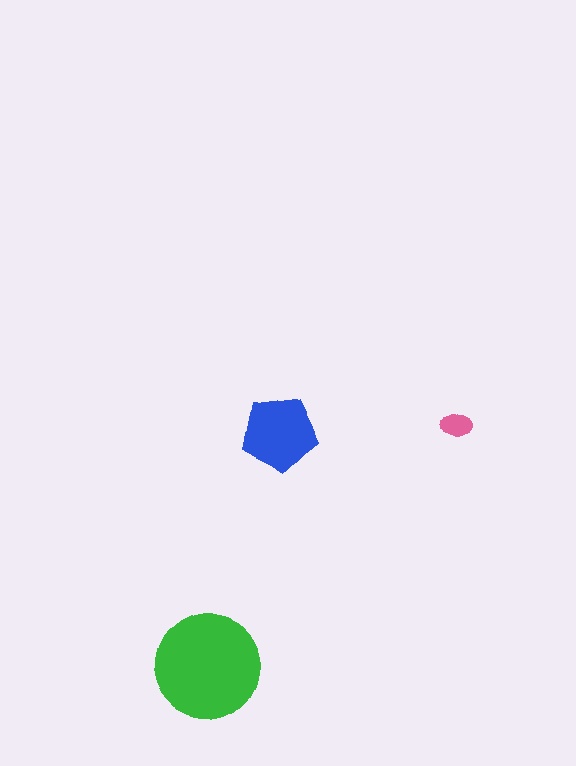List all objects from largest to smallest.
The green circle, the blue pentagon, the pink ellipse.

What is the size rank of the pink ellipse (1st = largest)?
3rd.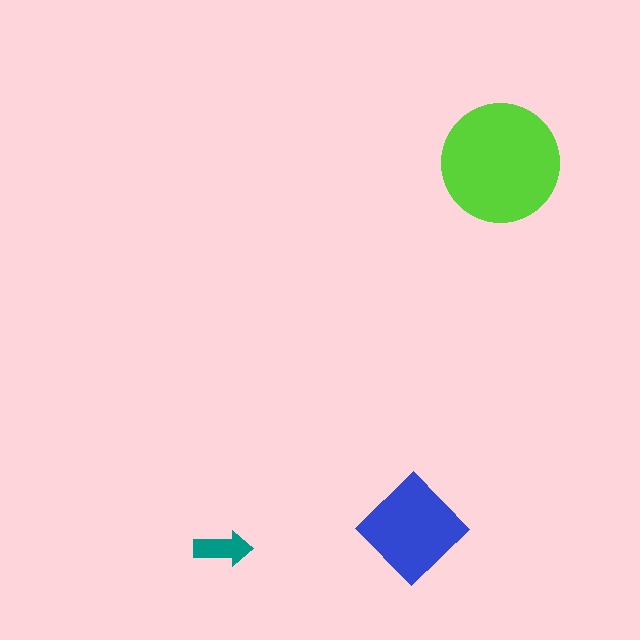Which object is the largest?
The lime circle.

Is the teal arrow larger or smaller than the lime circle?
Smaller.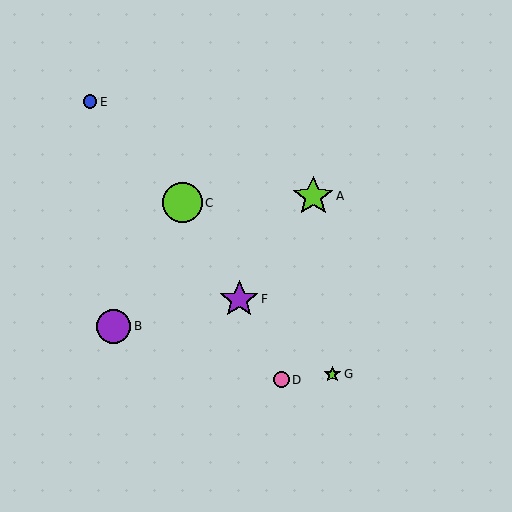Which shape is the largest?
The lime star (labeled A) is the largest.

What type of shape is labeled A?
Shape A is a lime star.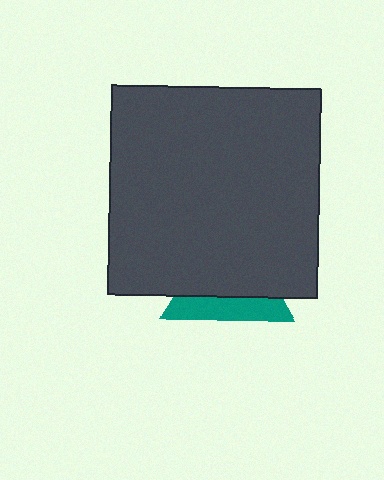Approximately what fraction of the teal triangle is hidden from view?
Roughly 66% of the teal triangle is hidden behind the dark gray square.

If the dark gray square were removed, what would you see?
You would see the complete teal triangle.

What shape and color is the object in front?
The object in front is a dark gray square.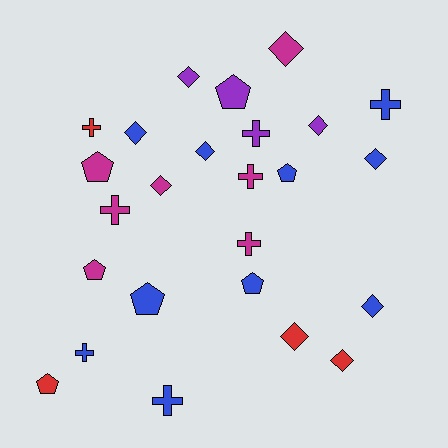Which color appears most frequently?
Blue, with 10 objects.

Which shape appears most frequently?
Diamond, with 10 objects.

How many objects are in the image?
There are 25 objects.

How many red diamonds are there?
There are 2 red diamonds.